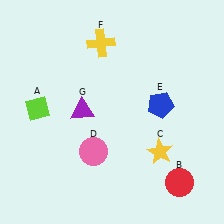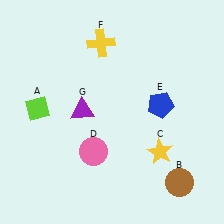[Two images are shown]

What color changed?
The circle (B) changed from red in Image 1 to brown in Image 2.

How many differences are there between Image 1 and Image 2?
There is 1 difference between the two images.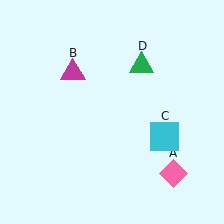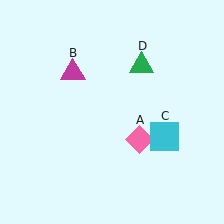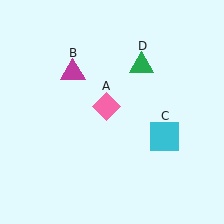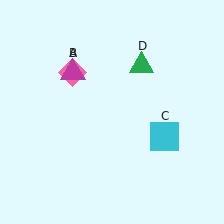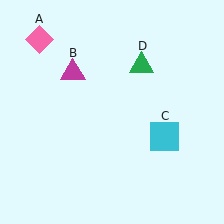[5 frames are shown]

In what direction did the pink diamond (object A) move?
The pink diamond (object A) moved up and to the left.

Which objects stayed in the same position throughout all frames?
Magenta triangle (object B) and cyan square (object C) and green triangle (object D) remained stationary.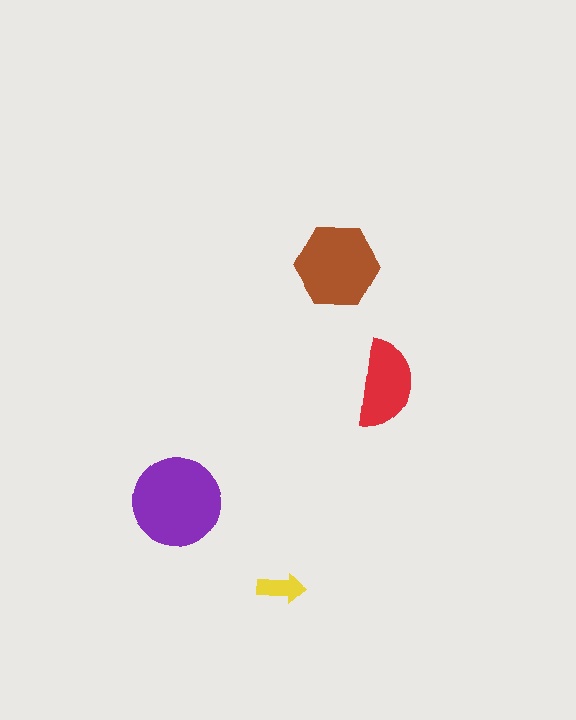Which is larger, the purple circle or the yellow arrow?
The purple circle.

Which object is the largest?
The purple circle.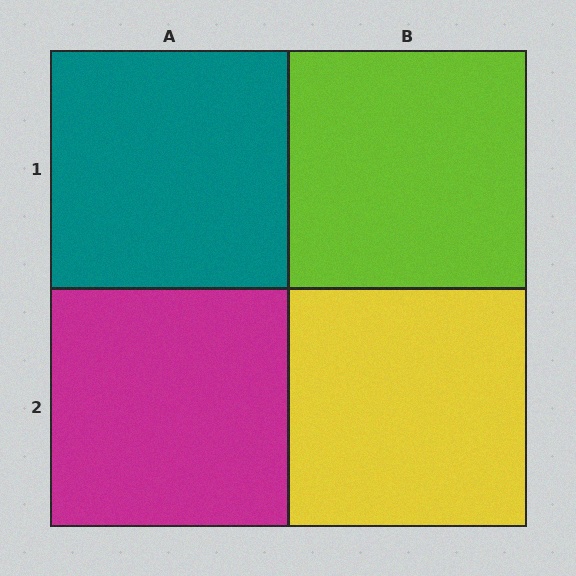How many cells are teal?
1 cell is teal.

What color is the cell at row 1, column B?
Lime.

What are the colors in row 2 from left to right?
Magenta, yellow.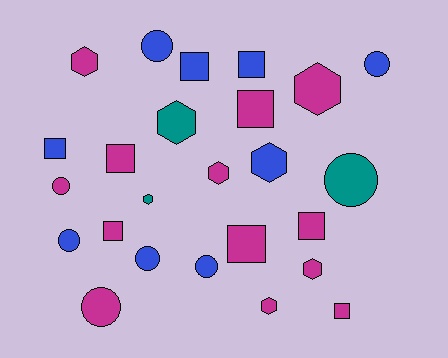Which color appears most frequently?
Magenta, with 13 objects.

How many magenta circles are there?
There are 2 magenta circles.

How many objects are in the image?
There are 25 objects.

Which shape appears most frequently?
Square, with 9 objects.